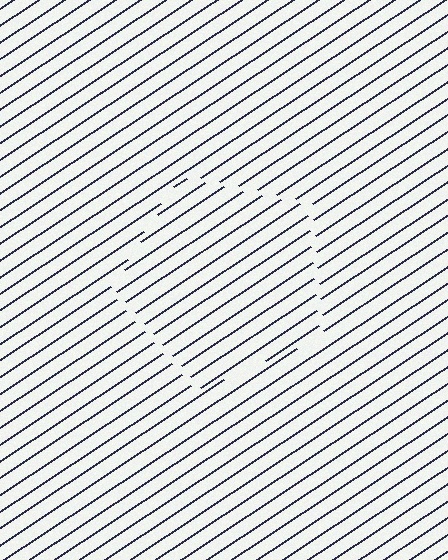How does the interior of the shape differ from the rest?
The interior of the shape contains the same grating, shifted by half a period — the contour is defined by the phase discontinuity where line-ends from the inner and outer gratings abut.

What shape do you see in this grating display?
An illusory pentagon. The interior of the shape contains the same grating, shifted by half a period — the contour is defined by the phase discontinuity where line-ends from the inner and outer gratings abut.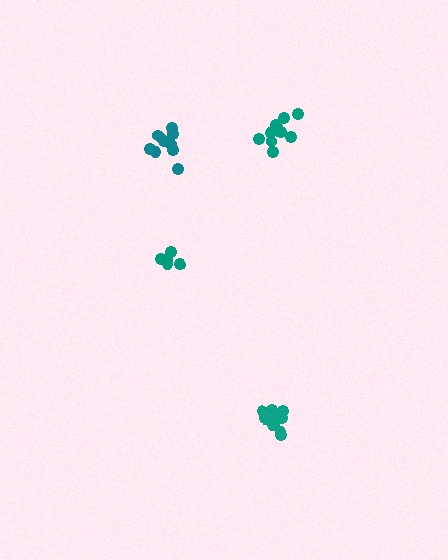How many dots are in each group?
Group 1: 11 dots, Group 2: 11 dots, Group 3: 5 dots, Group 4: 11 dots (38 total).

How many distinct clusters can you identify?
There are 4 distinct clusters.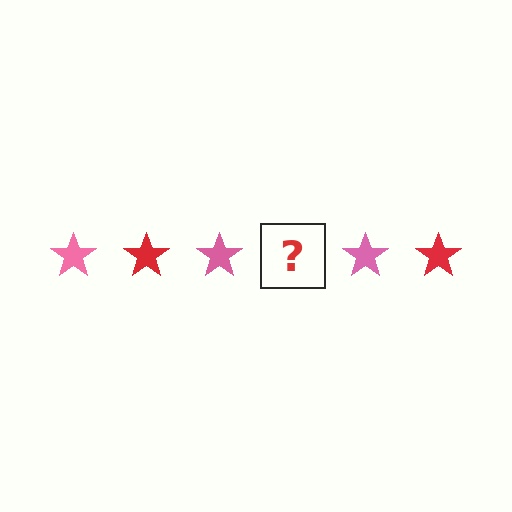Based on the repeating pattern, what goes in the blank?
The blank should be a red star.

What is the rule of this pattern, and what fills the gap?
The rule is that the pattern cycles through pink, red stars. The gap should be filled with a red star.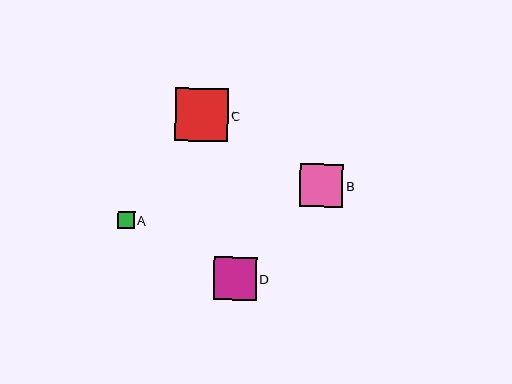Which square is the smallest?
Square A is the smallest with a size of approximately 17 pixels.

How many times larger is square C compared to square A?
Square C is approximately 3.1 times the size of square A.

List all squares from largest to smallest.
From largest to smallest: C, B, D, A.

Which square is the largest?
Square C is the largest with a size of approximately 53 pixels.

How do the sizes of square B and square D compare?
Square B and square D are approximately the same size.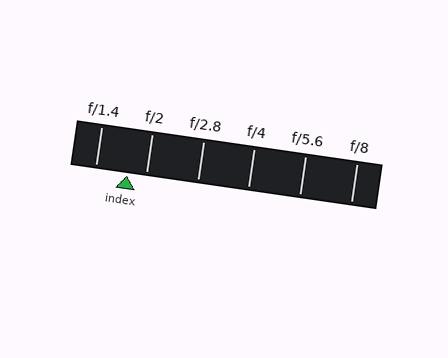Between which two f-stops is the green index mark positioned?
The index mark is between f/1.4 and f/2.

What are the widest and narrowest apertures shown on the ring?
The widest aperture shown is f/1.4 and the narrowest is f/8.